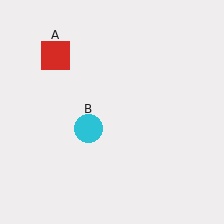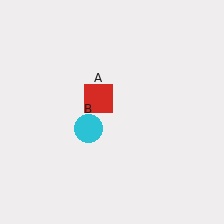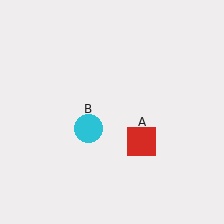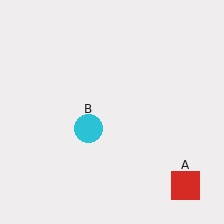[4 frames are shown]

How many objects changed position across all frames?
1 object changed position: red square (object A).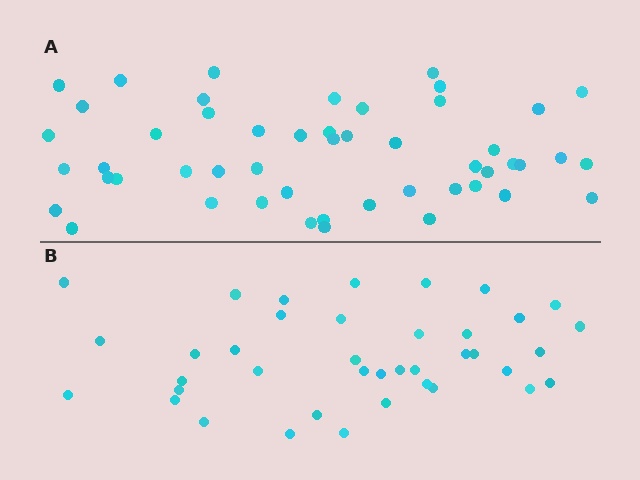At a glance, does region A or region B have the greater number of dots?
Region A (the top region) has more dots.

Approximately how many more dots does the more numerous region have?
Region A has roughly 12 or so more dots than region B.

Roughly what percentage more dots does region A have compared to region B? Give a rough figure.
About 30% more.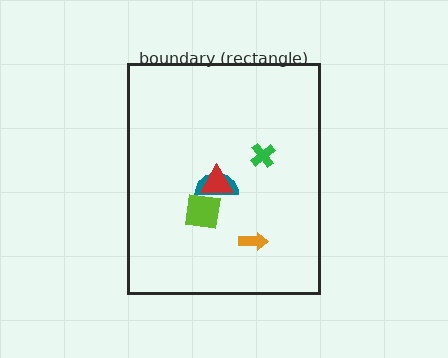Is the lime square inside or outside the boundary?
Inside.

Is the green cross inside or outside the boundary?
Inside.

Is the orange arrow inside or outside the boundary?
Inside.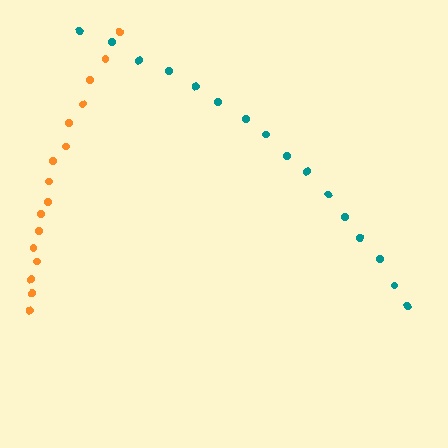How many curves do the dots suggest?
There are 2 distinct paths.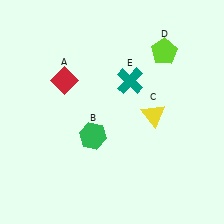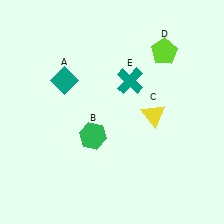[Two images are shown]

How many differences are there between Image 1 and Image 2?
There is 1 difference between the two images.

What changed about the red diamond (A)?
In Image 1, A is red. In Image 2, it changed to teal.